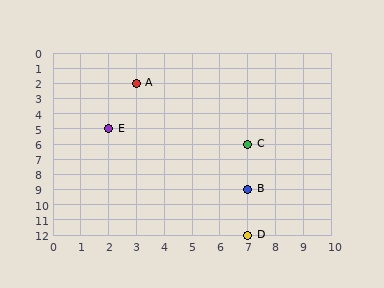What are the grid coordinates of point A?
Point A is at grid coordinates (3, 2).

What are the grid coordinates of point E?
Point E is at grid coordinates (2, 5).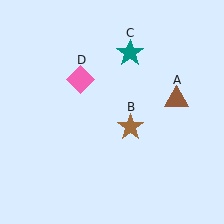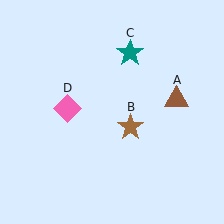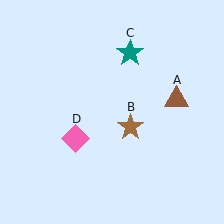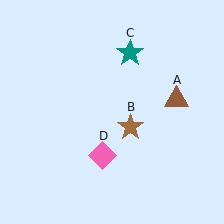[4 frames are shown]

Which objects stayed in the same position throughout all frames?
Brown triangle (object A) and brown star (object B) and teal star (object C) remained stationary.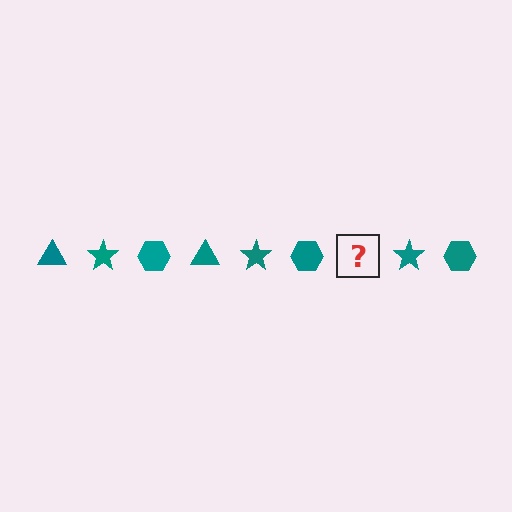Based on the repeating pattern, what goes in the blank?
The blank should be a teal triangle.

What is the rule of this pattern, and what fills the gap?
The rule is that the pattern cycles through triangle, star, hexagon shapes in teal. The gap should be filled with a teal triangle.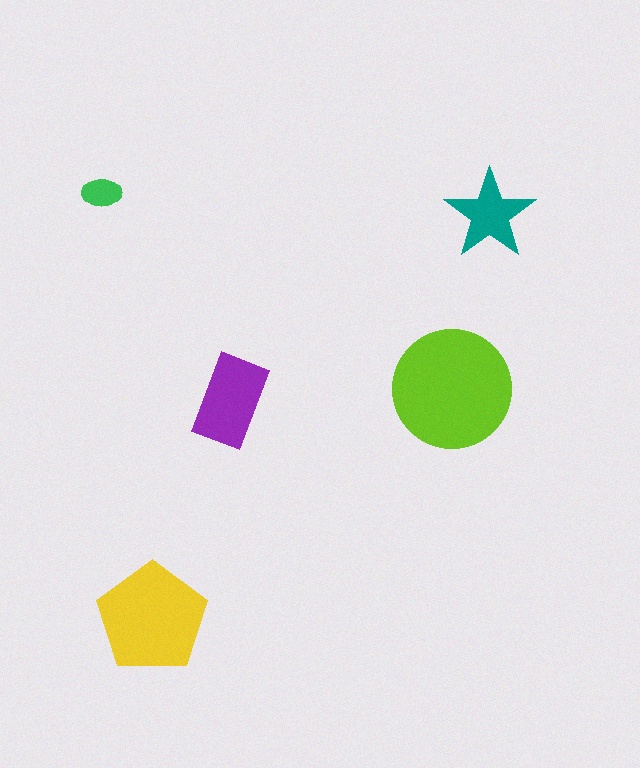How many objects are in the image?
There are 5 objects in the image.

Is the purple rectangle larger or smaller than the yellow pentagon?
Smaller.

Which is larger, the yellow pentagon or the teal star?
The yellow pentagon.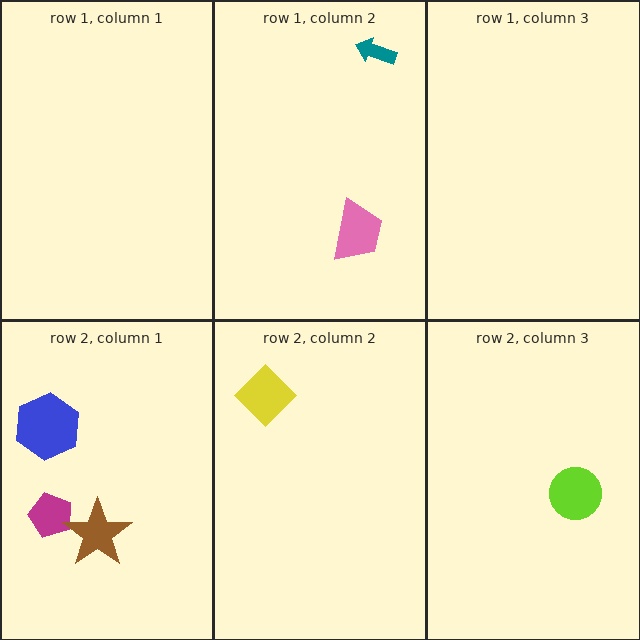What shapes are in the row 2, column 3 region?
The lime circle.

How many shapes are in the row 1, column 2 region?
2.